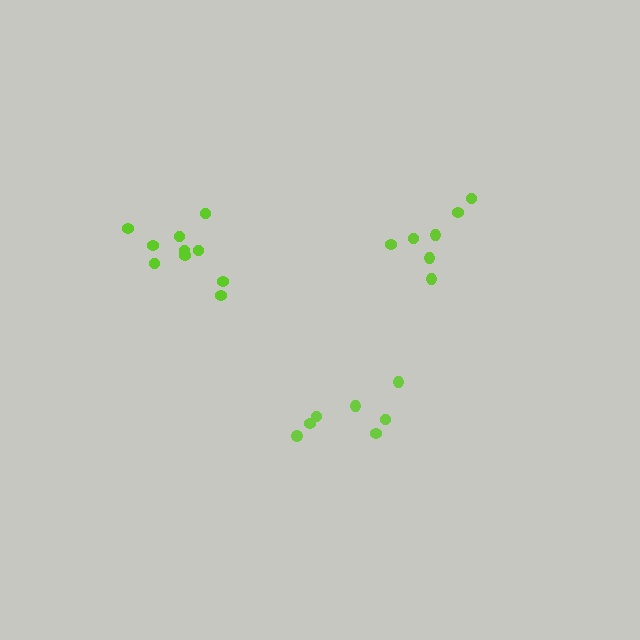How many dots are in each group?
Group 1: 7 dots, Group 2: 7 dots, Group 3: 10 dots (24 total).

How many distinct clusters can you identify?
There are 3 distinct clusters.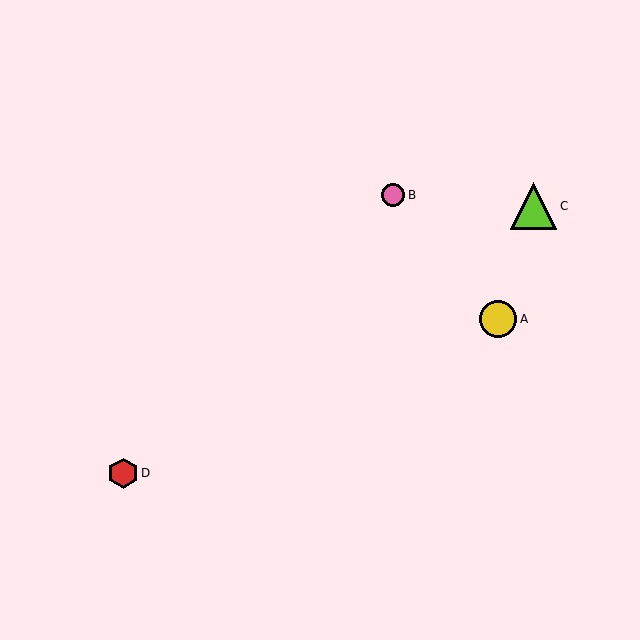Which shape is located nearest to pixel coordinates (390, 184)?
The pink circle (labeled B) at (393, 195) is nearest to that location.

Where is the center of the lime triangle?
The center of the lime triangle is at (534, 206).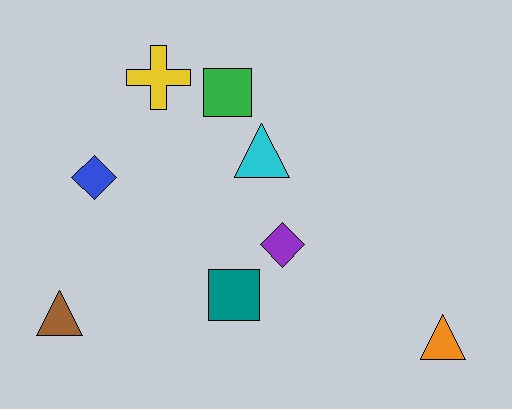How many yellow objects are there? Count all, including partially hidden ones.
There is 1 yellow object.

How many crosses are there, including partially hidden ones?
There is 1 cross.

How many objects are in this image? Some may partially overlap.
There are 8 objects.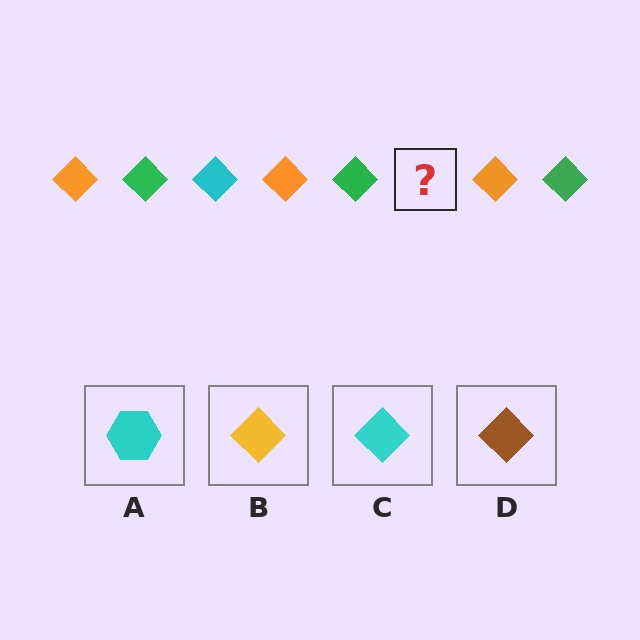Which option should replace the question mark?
Option C.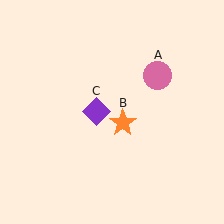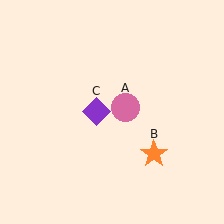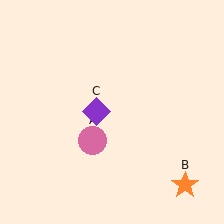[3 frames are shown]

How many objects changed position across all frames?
2 objects changed position: pink circle (object A), orange star (object B).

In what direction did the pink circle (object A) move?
The pink circle (object A) moved down and to the left.